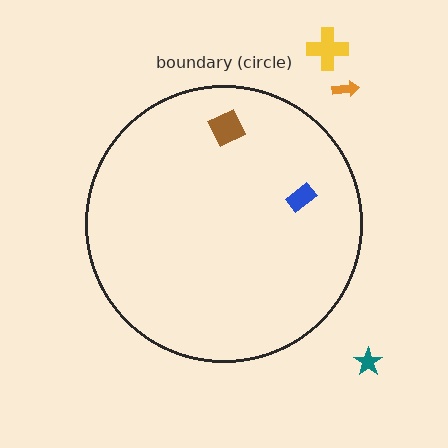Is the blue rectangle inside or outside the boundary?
Inside.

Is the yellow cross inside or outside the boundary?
Outside.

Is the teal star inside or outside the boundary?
Outside.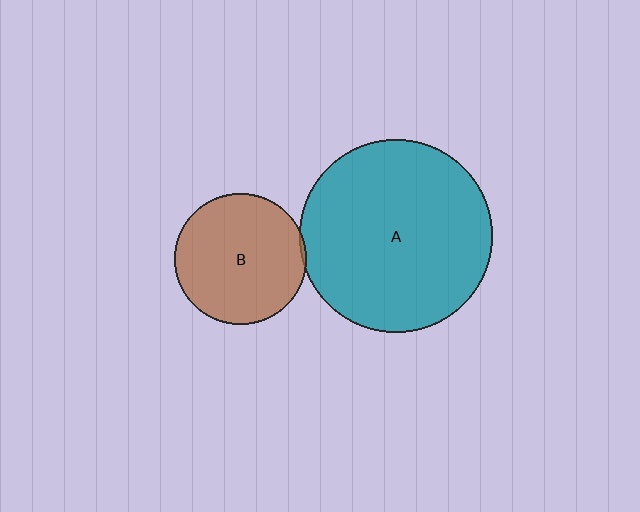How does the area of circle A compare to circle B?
Approximately 2.2 times.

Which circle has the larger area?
Circle A (teal).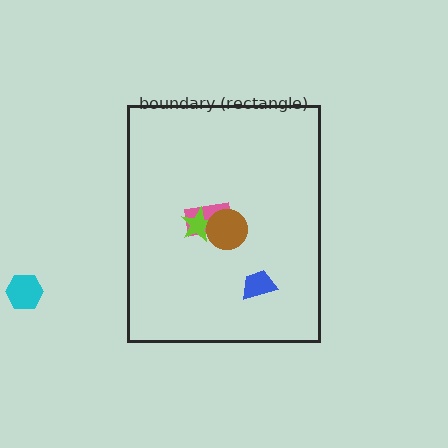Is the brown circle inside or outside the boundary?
Inside.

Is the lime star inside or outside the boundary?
Inside.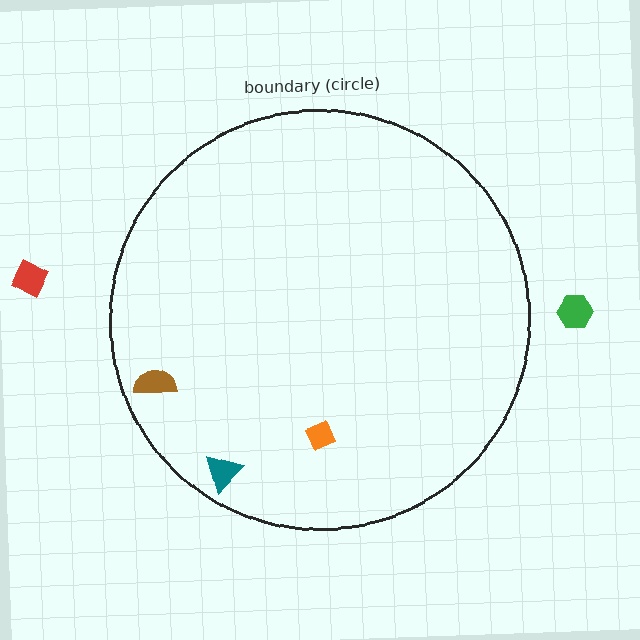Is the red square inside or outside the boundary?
Outside.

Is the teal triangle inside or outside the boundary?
Inside.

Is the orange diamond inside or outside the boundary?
Inside.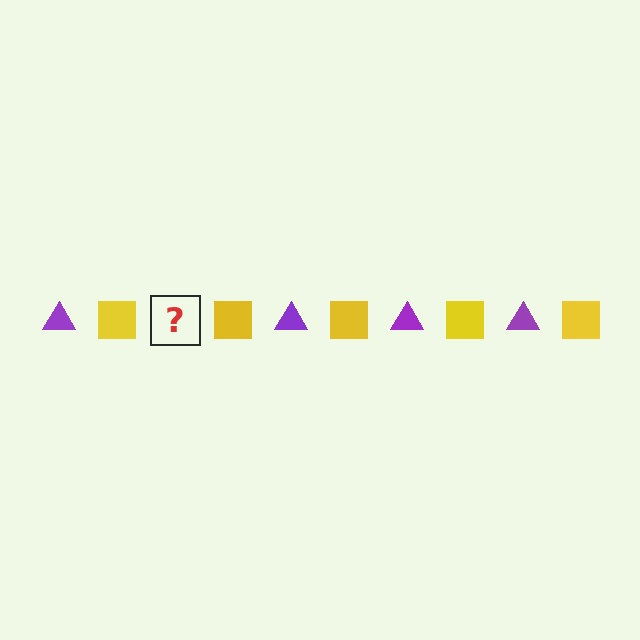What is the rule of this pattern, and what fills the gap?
The rule is that the pattern alternates between purple triangle and yellow square. The gap should be filled with a purple triangle.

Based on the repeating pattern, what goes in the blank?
The blank should be a purple triangle.